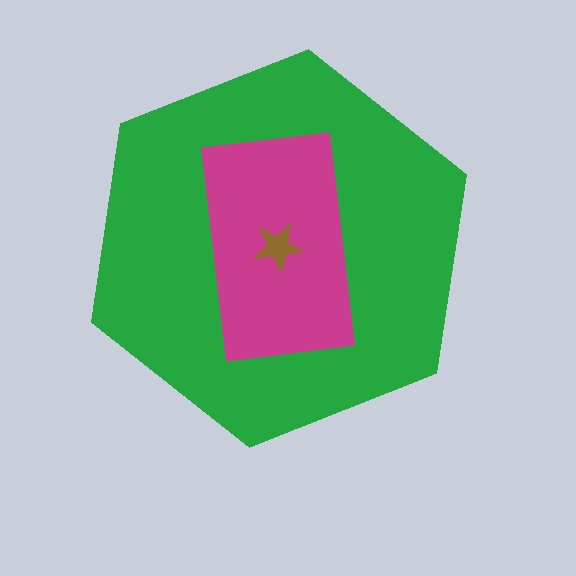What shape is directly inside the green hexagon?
The magenta rectangle.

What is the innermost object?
The brown star.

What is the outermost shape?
The green hexagon.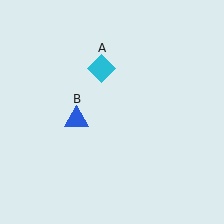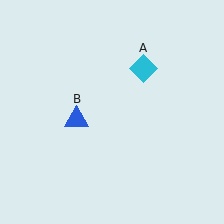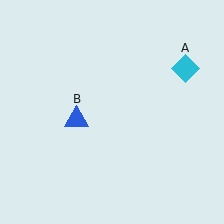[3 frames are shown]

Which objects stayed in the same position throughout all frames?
Blue triangle (object B) remained stationary.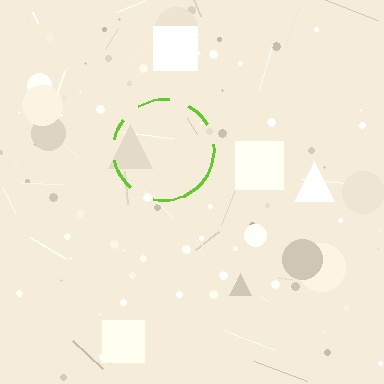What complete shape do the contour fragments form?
The contour fragments form a circle.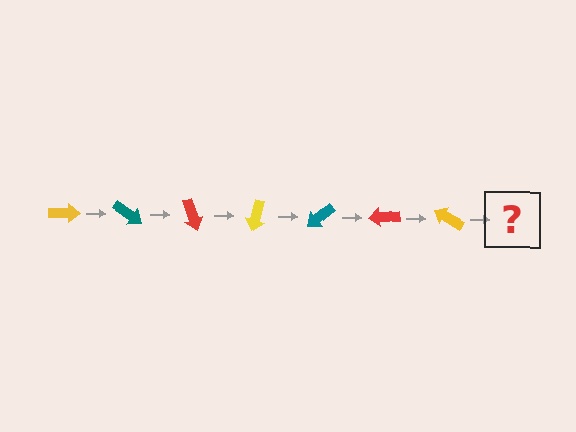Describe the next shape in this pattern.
It should be a teal arrow, rotated 245 degrees from the start.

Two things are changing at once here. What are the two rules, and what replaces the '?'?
The two rules are that it rotates 35 degrees each step and the color cycles through yellow, teal, and red. The '?' should be a teal arrow, rotated 245 degrees from the start.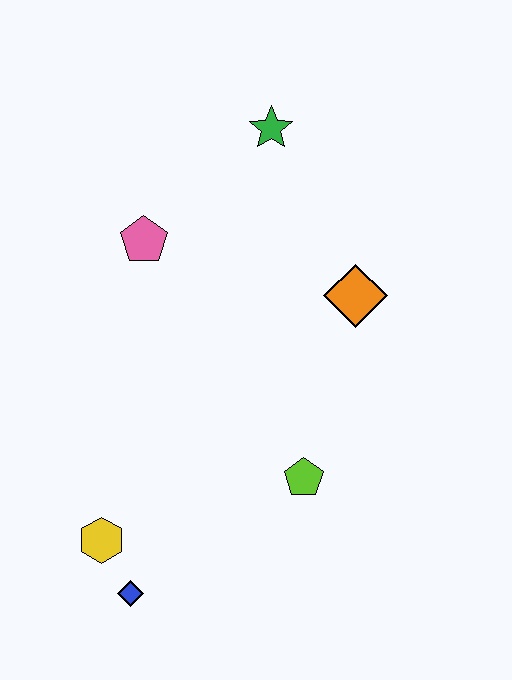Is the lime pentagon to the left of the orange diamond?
Yes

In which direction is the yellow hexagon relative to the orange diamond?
The yellow hexagon is to the left of the orange diamond.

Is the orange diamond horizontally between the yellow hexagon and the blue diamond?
No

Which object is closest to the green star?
The pink pentagon is closest to the green star.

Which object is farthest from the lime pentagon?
The green star is farthest from the lime pentagon.